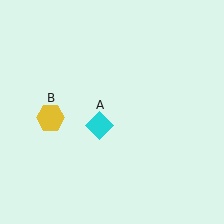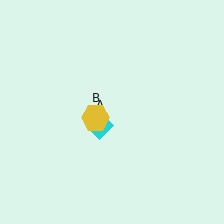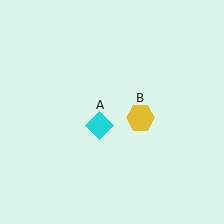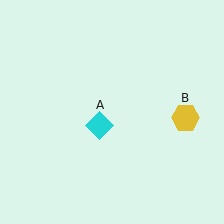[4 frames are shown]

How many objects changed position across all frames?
1 object changed position: yellow hexagon (object B).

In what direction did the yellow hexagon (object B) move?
The yellow hexagon (object B) moved right.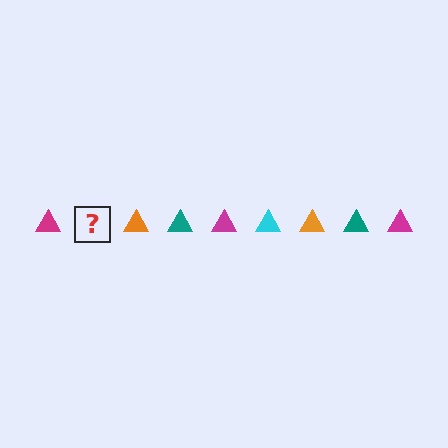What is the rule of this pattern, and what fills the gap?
The rule is that the pattern cycles through magenta, cyan, orange, teal triangles. The gap should be filled with a cyan triangle.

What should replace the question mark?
The question mark should be replaced with a cyan triangle.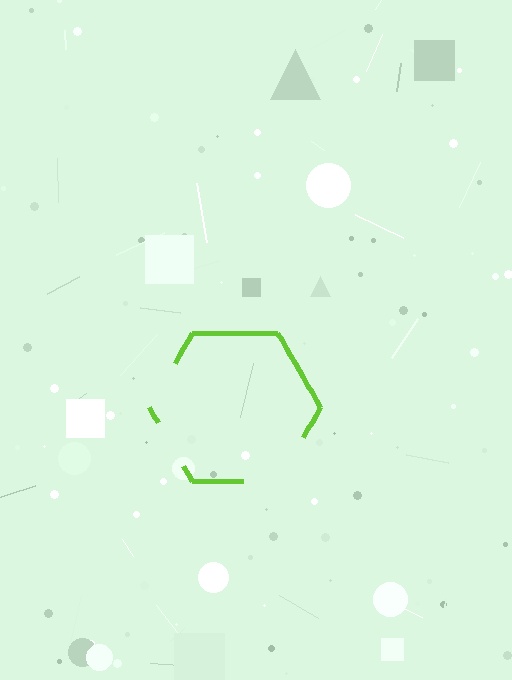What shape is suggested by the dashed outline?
The dashed outline suggests a hexagon.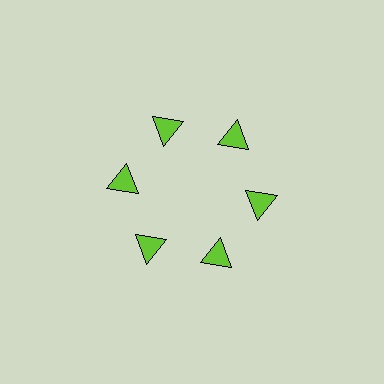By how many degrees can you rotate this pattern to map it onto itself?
The pattern maps onto itself every 60 degrees of rotation.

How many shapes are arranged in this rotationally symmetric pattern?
There are 6 shapes, arranged in 6 groups of 1.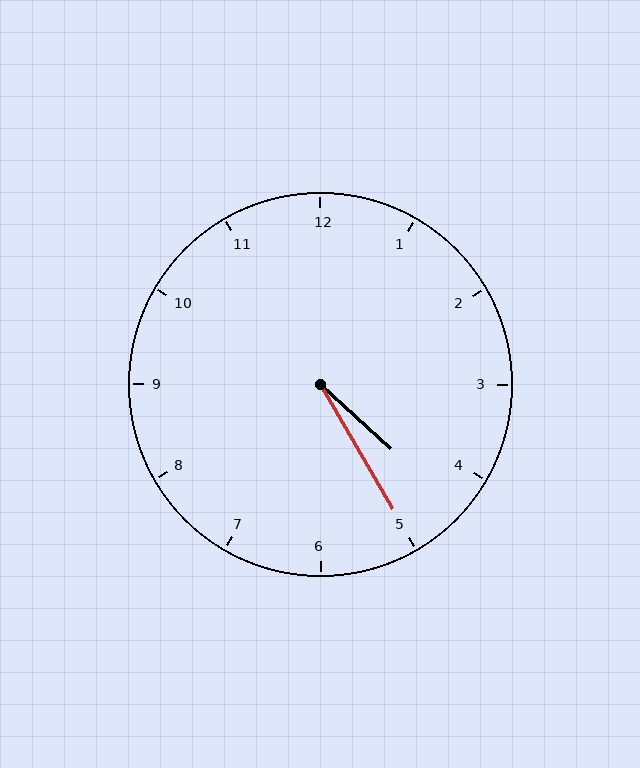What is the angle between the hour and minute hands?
Approximately 18 degrees.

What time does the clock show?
4:25.